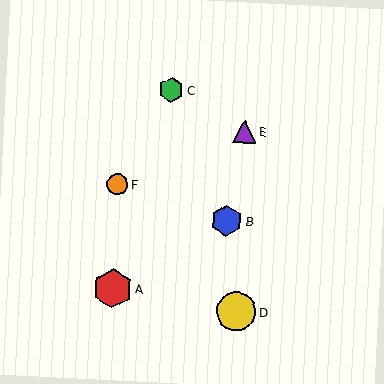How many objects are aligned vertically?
2 objects (A, F) are aligned vertically.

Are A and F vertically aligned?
Yes, both are at x≈112.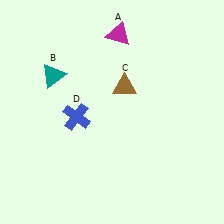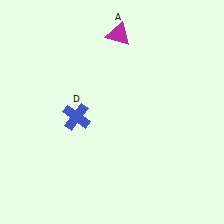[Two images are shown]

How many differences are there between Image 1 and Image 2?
There are 2 differences between the two images.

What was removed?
The teal triangle (B), the brown triangle (C) were removed in Image 2.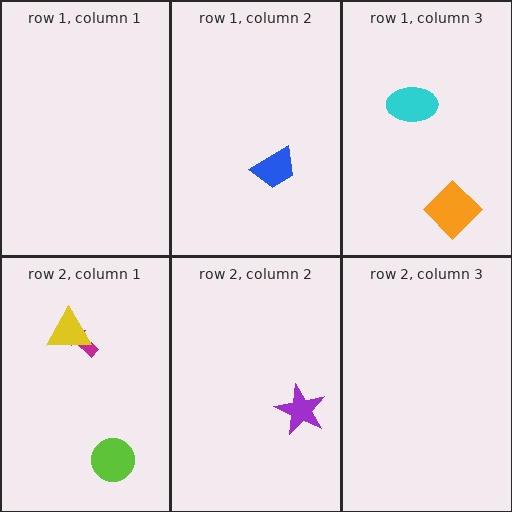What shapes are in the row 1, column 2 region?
The blue trapezoid.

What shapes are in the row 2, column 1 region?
The magenta arrow, the yellow triangle, the lime circle.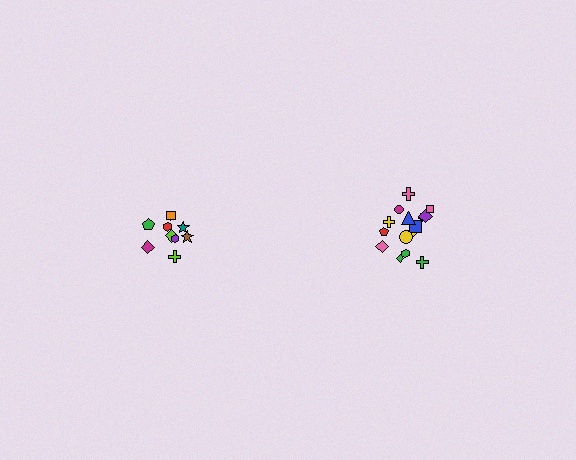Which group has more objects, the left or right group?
The right group.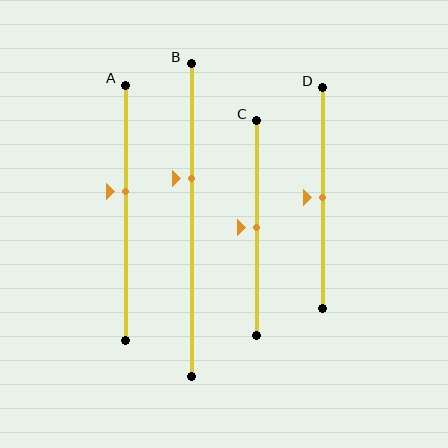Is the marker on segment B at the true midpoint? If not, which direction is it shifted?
No, the marker on segment B is shifted upward by about 13% of the segment length.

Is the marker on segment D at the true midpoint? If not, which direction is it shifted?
Yes, the marker on segment D is at the true midpoint.